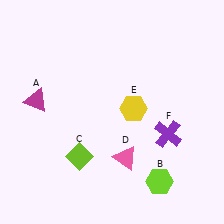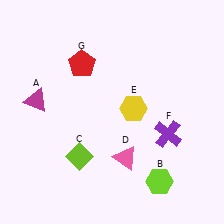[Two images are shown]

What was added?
A red pentagon (G) was added in Image 2.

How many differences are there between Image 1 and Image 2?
There is 1 difference between the two images.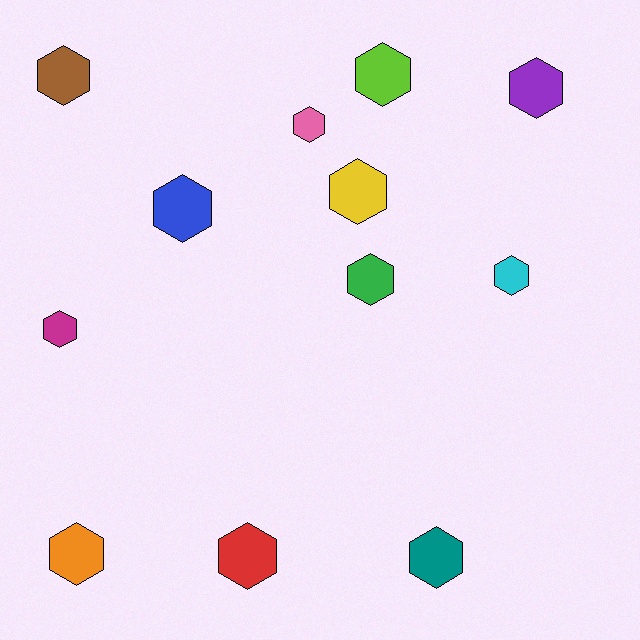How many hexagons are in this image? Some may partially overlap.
There are 12 hexagons.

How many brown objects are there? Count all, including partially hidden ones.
There is 1 brown object.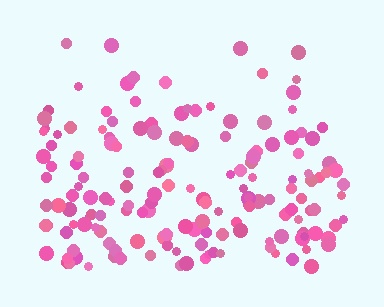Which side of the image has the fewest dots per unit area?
The top.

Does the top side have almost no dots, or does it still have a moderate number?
Still a moderate number, just noticeably fewer than the bottom.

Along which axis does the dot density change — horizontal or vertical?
Vertical.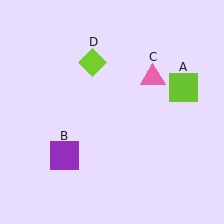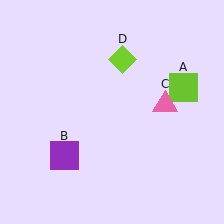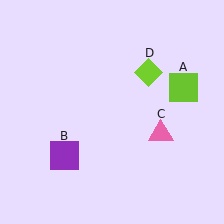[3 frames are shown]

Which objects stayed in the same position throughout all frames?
Lime square (object A) and purple square (object B) remained stationary.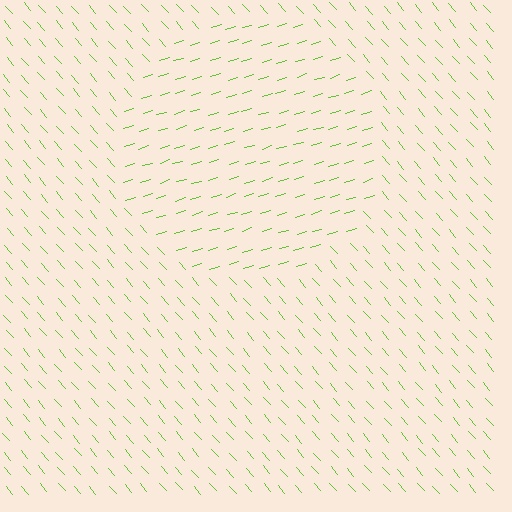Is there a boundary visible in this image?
Yes, there is a texture boundary formed by a change in line orientation.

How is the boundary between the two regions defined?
The boundary is defined purely by a change in line orientation (approximately 66 degrees difference). All lines are the same color and thickness.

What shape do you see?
I see a circle.